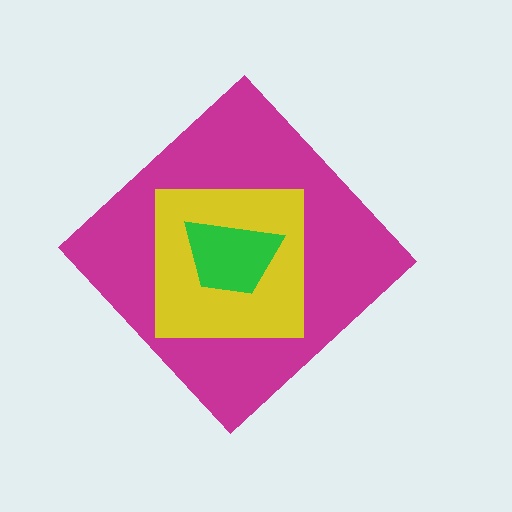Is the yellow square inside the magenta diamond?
Yes.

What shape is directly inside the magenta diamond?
The yellow square.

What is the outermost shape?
The magenta diamond.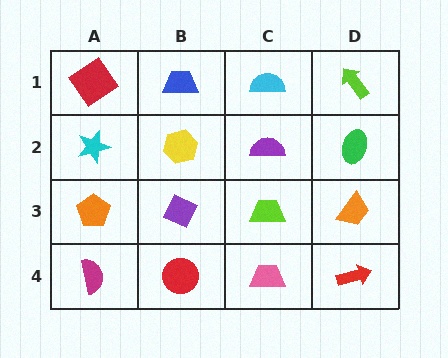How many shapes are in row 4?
4 shapes.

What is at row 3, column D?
An orange trapezoid.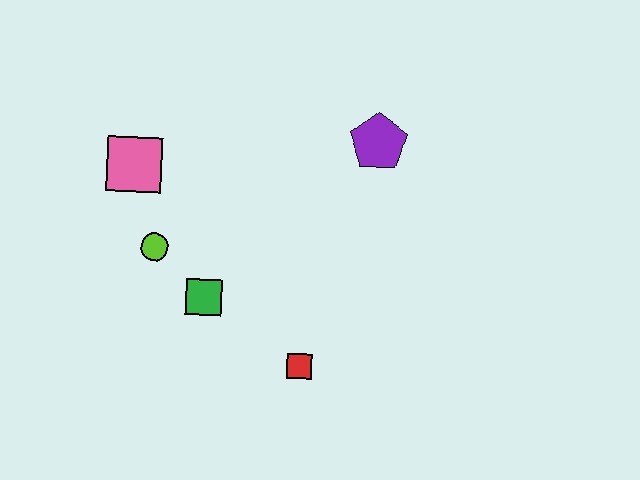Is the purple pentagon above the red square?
Yes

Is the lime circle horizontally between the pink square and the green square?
Yes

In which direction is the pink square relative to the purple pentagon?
The pink square is to the left of the purple pentagon.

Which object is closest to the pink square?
The lime circle is closest to the pink square.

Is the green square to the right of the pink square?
Yes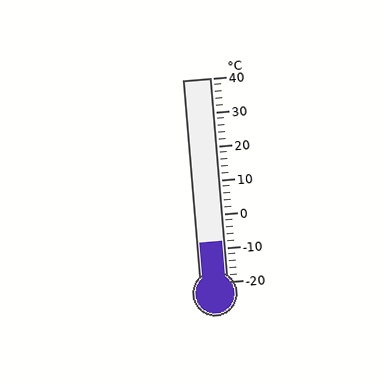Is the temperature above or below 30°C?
The temperature is below 30°C.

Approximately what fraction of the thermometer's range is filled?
The thermometer is filled to approximately 20% of its range.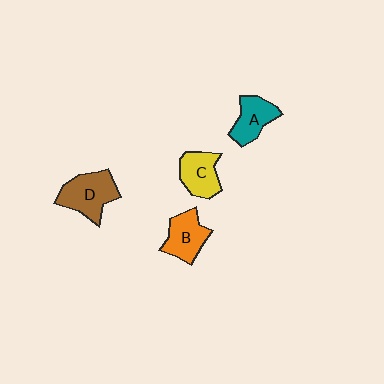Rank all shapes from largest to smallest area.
From largest to smallest: D (brown), B (orange), C (yellow), A (teal).